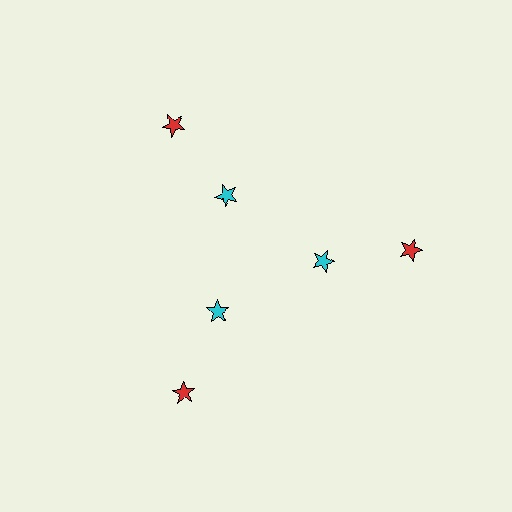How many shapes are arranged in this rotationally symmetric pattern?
There are 6 shapes, arranged in 3 groups of 2.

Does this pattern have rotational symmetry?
Yes, this pattern has 3-fold rotational symmetry. It looks the same after rotating 120 degrees around the center.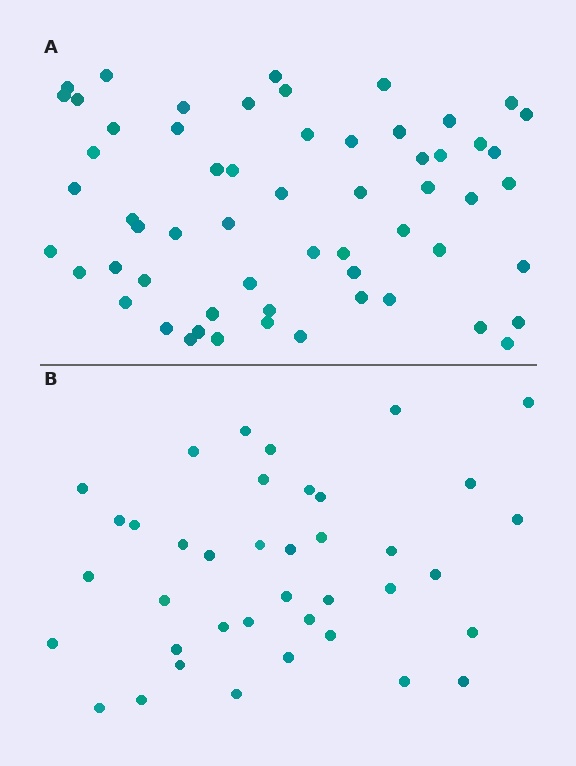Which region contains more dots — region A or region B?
Region A (the top region) has more dots.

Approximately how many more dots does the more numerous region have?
Region A has approximately 20 more dots than region B.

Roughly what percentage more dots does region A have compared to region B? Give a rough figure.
About 50% more.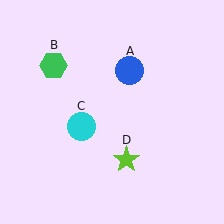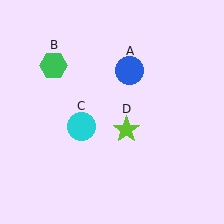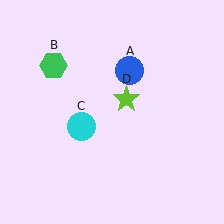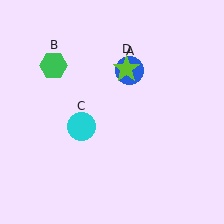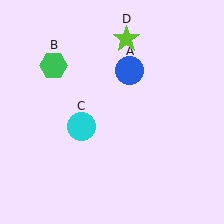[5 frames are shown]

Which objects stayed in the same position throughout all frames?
Blue circle (object A) and green hexagon (object B) and cyan circle (object C) remained stationary.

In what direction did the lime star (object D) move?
The lime star (object D) moved up.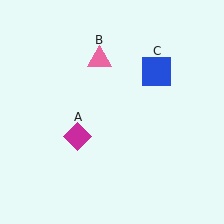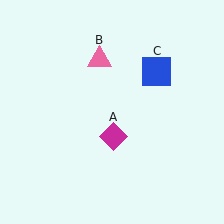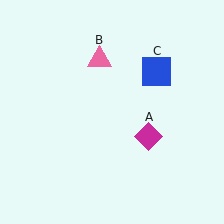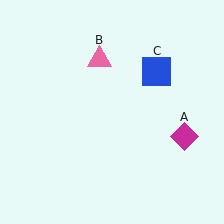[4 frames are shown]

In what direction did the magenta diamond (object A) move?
The magenta diamond (object A) moved right.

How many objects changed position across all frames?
1 object changed position: magenta diamond (object A).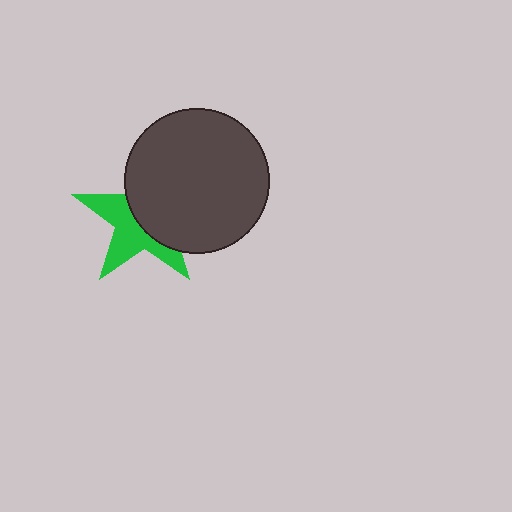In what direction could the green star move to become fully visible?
The green star could move left. That would shift it out from behind the dark gray circle entirely.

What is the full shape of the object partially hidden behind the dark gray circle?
The partially hidden object is a green star.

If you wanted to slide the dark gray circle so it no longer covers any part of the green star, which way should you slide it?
Slide it right — that is the most direct way to separate the two shapes.